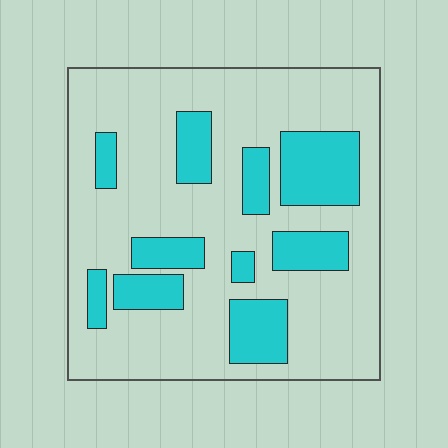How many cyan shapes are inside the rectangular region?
10.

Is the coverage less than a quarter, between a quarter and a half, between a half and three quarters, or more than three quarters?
Between a quarter and a half.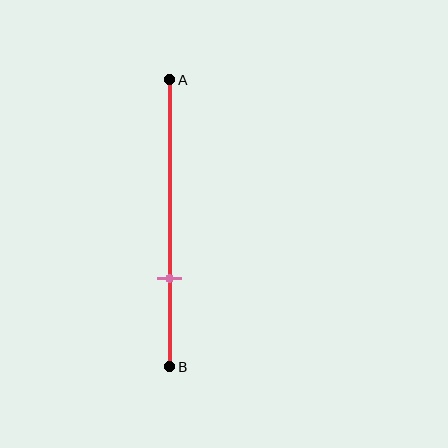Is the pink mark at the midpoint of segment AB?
No, the mark is at about 70% from A, not at the 50% midpoint.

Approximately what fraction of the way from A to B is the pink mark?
The pink mark is approximately 70% of the way from A to B.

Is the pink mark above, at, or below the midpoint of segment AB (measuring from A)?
The pink mark is below the midpoint of segment AB.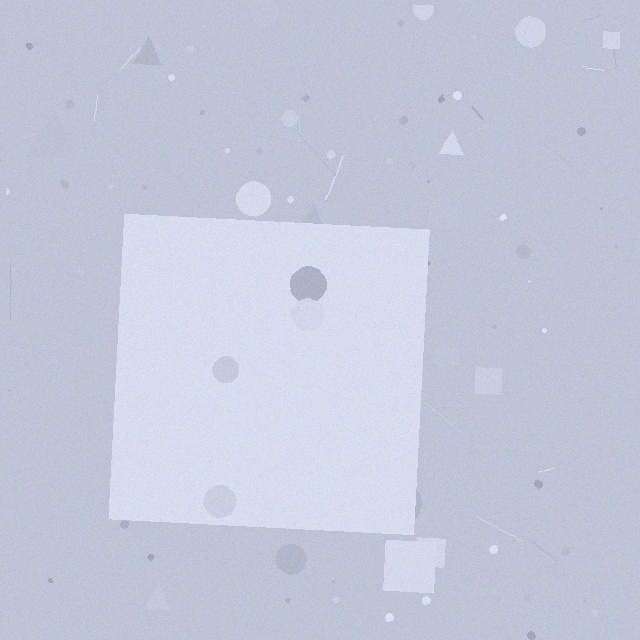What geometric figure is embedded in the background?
A square is embedded in the background.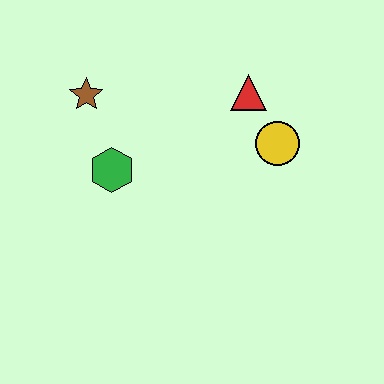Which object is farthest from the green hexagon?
The yellow circle is farthest from the green hexagon.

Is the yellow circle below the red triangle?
Yes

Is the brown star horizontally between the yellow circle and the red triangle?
No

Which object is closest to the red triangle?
The yellow circle is closest to the red triangle.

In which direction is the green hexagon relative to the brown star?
The green hexagon is below the brown star.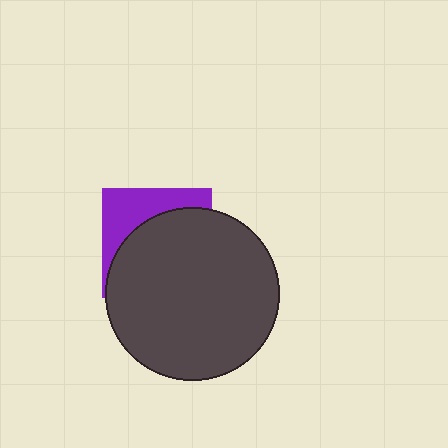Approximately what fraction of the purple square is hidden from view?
Roughly 66% of the purple square is hidden behind the dark gray circle.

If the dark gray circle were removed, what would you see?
You would see the complete purple square.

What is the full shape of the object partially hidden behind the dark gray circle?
The partially hidden object is a purple square.